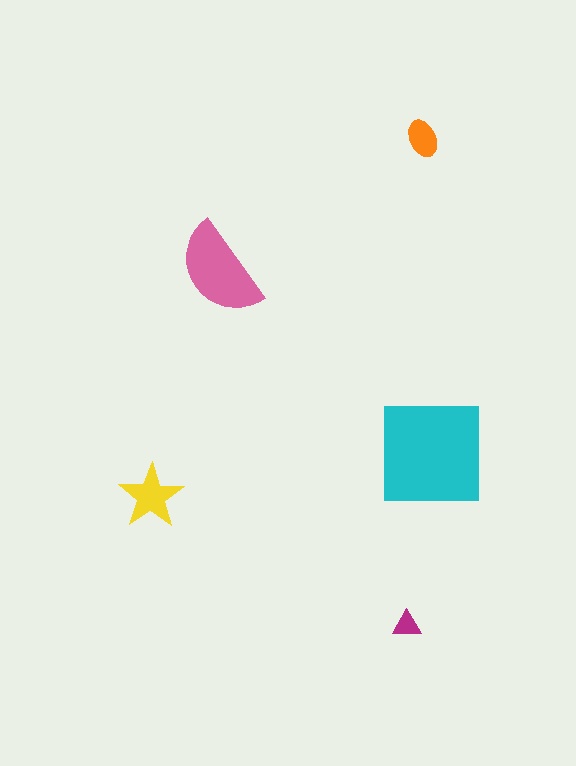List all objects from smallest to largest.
The magenta triangle, the orange ellipse, the yellow star, the pink semicircle, the cyan square.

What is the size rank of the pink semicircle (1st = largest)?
2nd.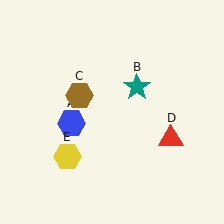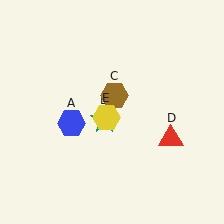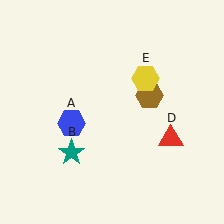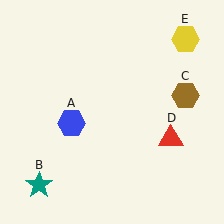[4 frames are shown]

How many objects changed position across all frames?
3 objects changed position: teal star (object B), brown hexagon (object C), yellow hexagon (object E).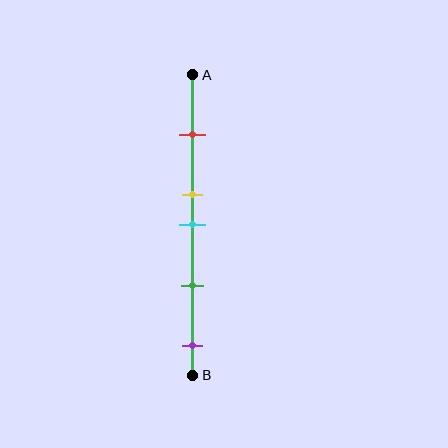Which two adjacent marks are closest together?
The yellow and cyan marks are the closest adjacent pair.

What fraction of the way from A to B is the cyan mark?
The cyan mark is approximately 50% (0.5) of the way from A to B.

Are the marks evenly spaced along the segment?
No, the marks are not evenly spaced.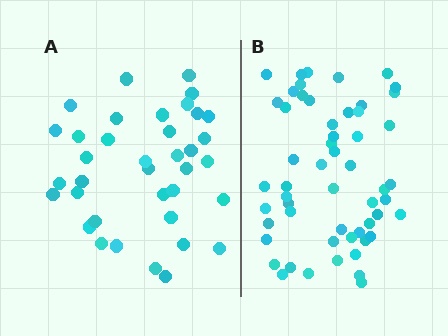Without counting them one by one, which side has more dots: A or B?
Region B (the right region) has more dots.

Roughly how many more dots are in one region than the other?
Region B has approximately 20 more dots than region A.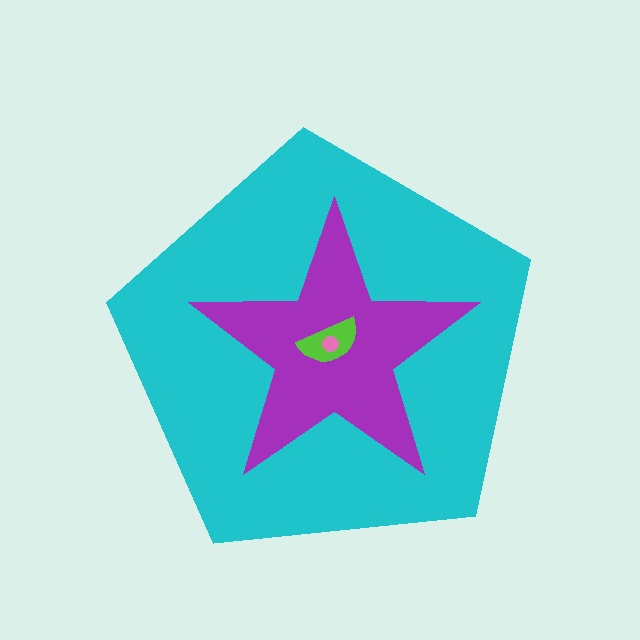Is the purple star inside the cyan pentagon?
Yes.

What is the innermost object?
The pink circle.